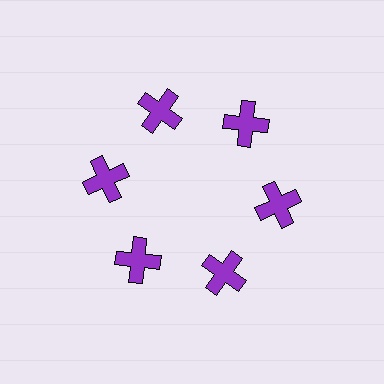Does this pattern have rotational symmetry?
Yes, this pattern has 6-fold rotational symmetry. It looks the same after rotating 60 degrees around the center.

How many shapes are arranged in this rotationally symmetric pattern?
There are 6 shapes, arranged in 6 groups of 1.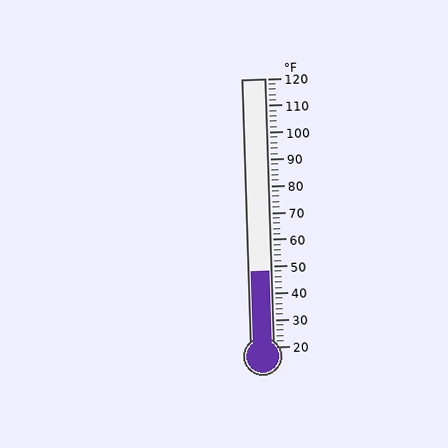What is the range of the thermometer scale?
The thermometer scale ranges from 20°F to 120°F.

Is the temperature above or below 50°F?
The temperature is below 50°F.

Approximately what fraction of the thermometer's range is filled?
The thermometer is filled to approximately 30% of its range.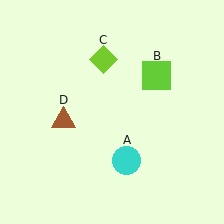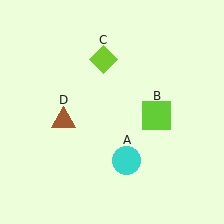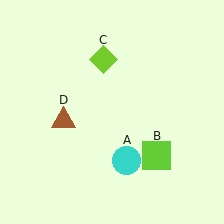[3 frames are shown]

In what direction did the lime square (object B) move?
The lime square (object B) moved down.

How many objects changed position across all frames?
1 object changed position: lime square (object B).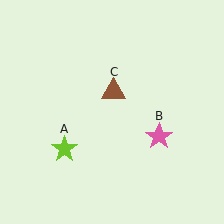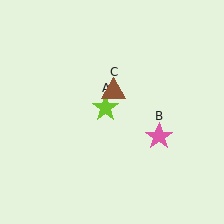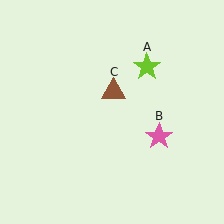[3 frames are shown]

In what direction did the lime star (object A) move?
The lime star (object A) moved up and to the right.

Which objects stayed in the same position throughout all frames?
Pink star (object B) and brown triangle (object C) remained stationary.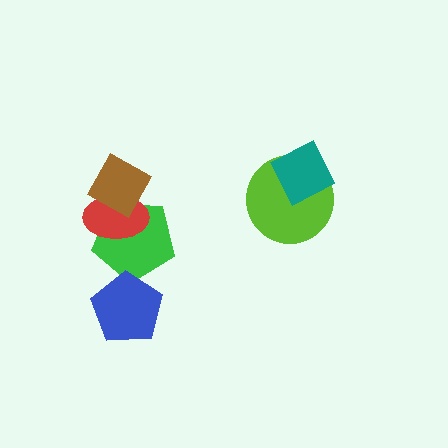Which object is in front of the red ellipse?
The brown diamond is in front of the red ellipse.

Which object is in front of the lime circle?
The teal diamond is in front of the lime circle.